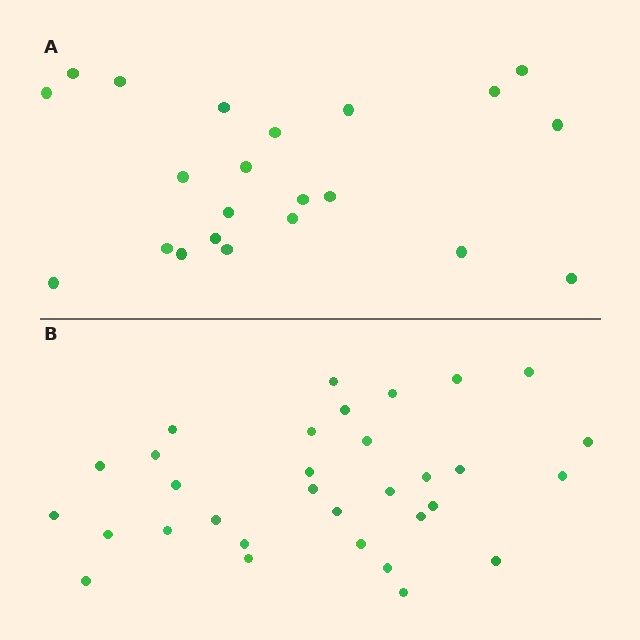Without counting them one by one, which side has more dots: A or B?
Region B (the bottom region) has more dots.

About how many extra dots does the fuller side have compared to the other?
Region B has roughly 10 or so more dots than region A.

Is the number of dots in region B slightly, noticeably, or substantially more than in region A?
Region B has substantially more. The ratio is roughly 1.5 to 1.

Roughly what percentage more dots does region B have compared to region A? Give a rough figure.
About 45% more.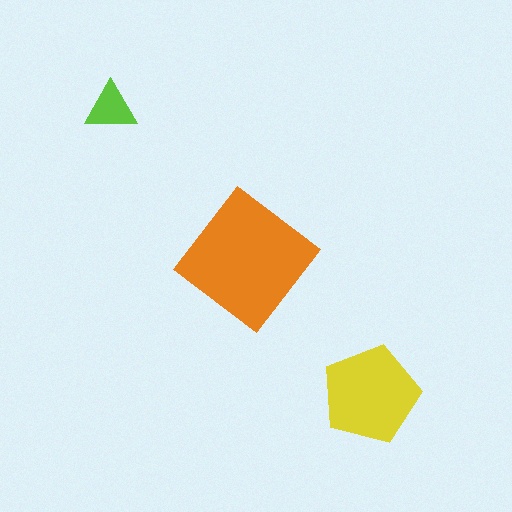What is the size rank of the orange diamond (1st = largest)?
1st.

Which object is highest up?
The lime triangle is topmost.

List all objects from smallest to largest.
The lime triangle, the yellow pentagon, the orange diamond.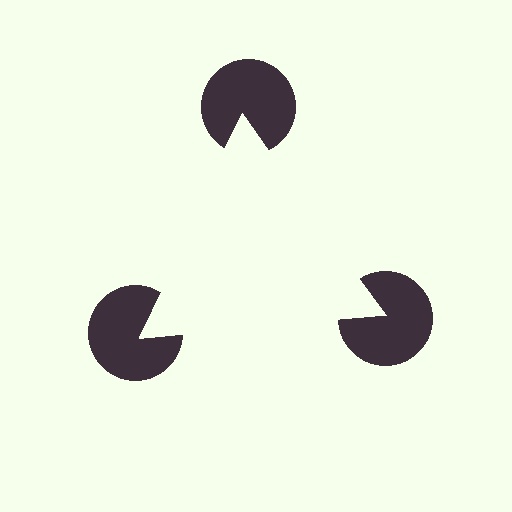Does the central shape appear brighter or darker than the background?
It typically appears slightly brighter than the background, even though no actual brightness change is drawn.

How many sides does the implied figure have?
3 sides.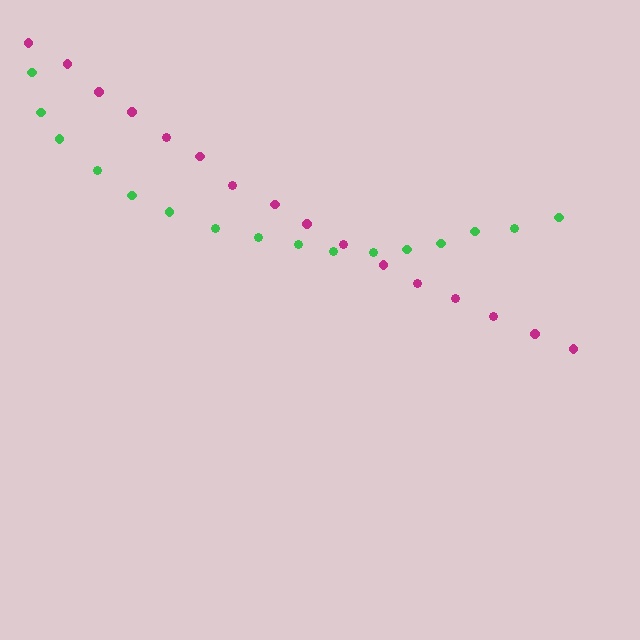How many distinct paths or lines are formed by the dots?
There are 2 distinct paths.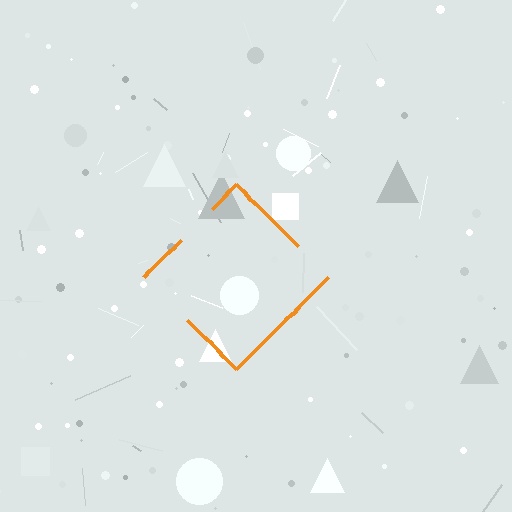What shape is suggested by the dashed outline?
The dashed outline suggests a diamond.